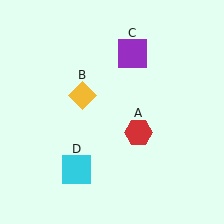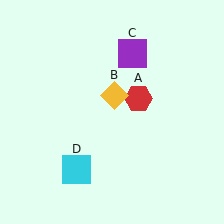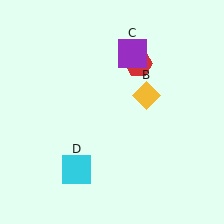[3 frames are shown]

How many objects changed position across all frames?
2 objects changed position: red hexagon (object A), yellow diamond (object B).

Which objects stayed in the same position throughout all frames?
Purple square (object C) and cyan square (object D) remained stationary.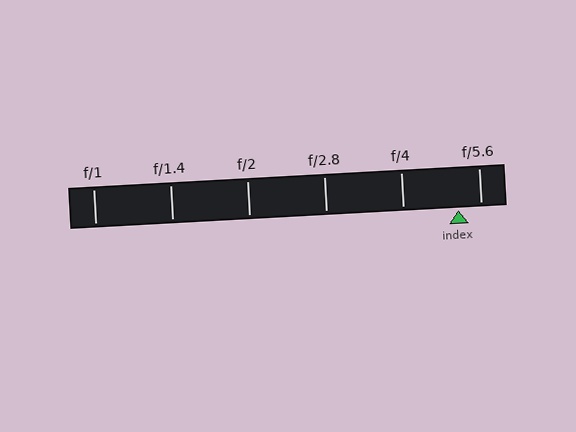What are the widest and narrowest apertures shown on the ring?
The widest aperture shown is f/1 and the narrowest is f/5.6.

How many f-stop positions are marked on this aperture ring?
There are 6 f-stop positions marked.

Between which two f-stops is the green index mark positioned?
The index mark is between f/4 and f/5.6.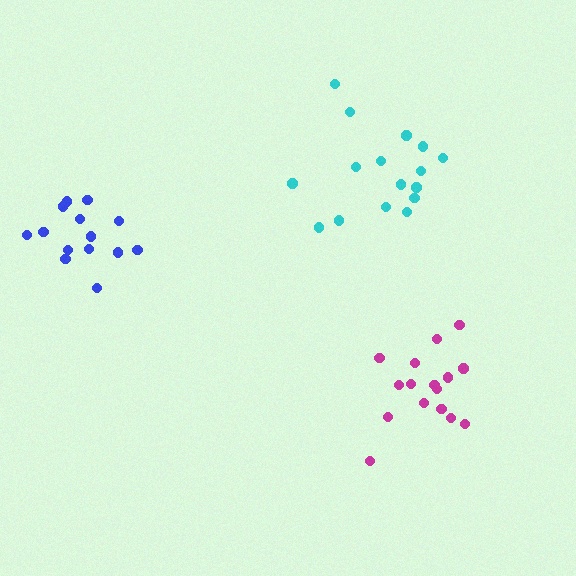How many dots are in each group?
Group 1: 16 dots, Group 2: 16 dots, Group 3: 14 dots (46 total).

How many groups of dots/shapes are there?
There are 3 groups.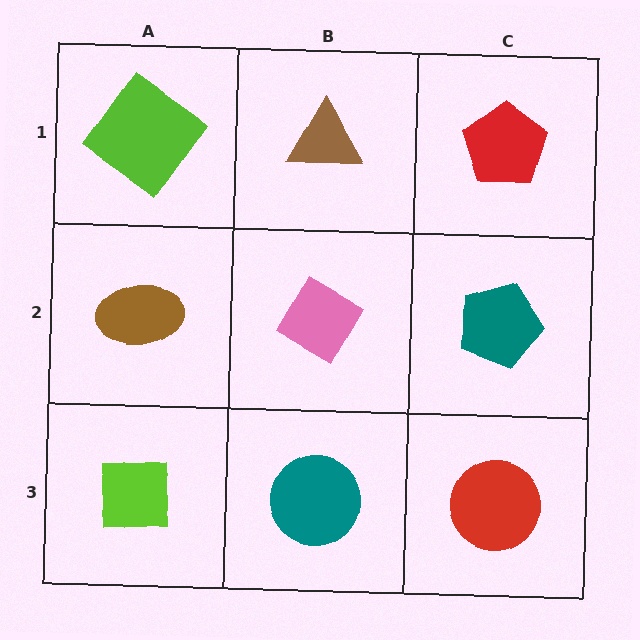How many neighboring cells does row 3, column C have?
2.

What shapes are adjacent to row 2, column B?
A brown triangle (row 1, column B), a teal circle (row 3, column B), a brown ellipse (row 2, column A), a teal pentagon (row 2, column C).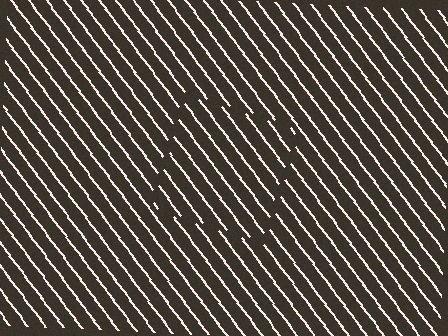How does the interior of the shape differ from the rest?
The interior of the shape contains the same grating, shifted by half a period — the contour is defined by the phase discontinuity where line-ends from the inner and outer gratings abut.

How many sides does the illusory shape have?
4 sides — the line-ends trace a square.